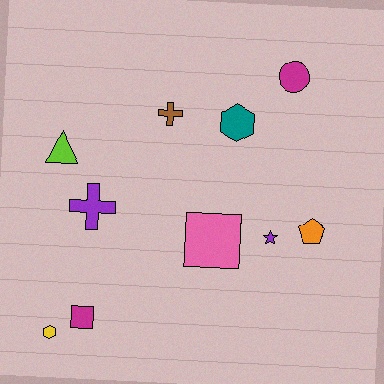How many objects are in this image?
There are 10 objects.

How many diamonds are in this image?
There are no diamonds.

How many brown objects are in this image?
There is 1 brown object.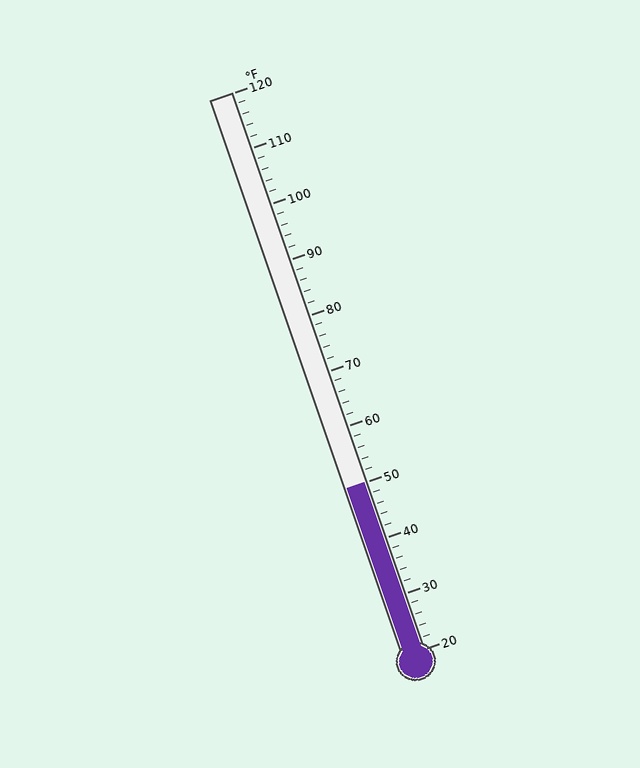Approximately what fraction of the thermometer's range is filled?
The thermometer is filled to approximately 30% of its range.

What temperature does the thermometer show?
The thermometer shows approximately 50°F.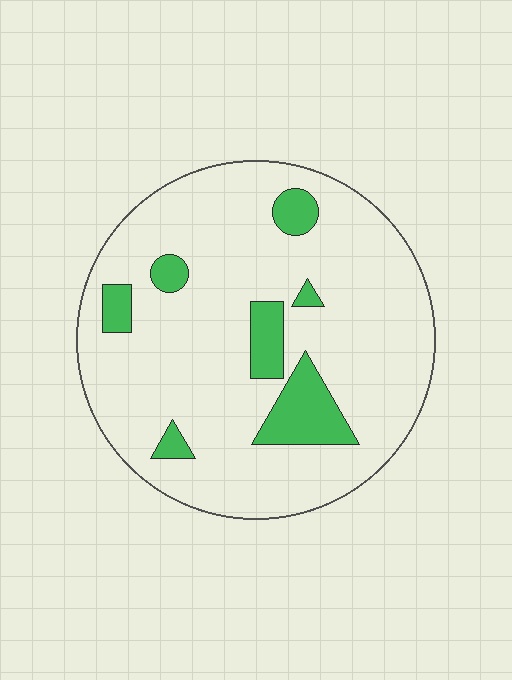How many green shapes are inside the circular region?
7.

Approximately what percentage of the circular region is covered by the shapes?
Approximately 15%.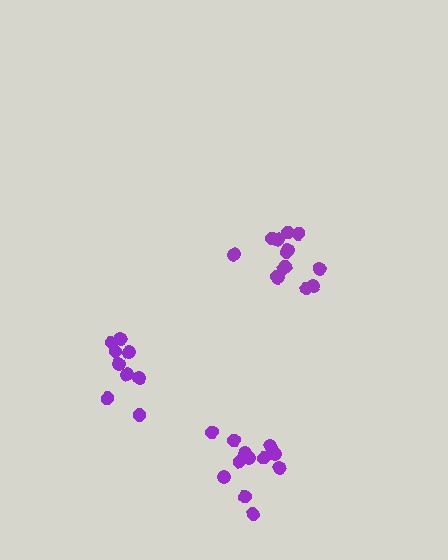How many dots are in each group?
Group 1: 14 dots, Group 2: 9 dots, Group 3: 12 dots (35 total).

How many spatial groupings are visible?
There are 3 spatial groupings.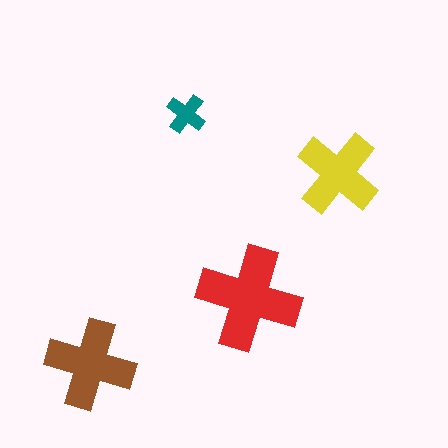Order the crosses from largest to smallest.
the red one, the brown one, the yellow one, the teal one.